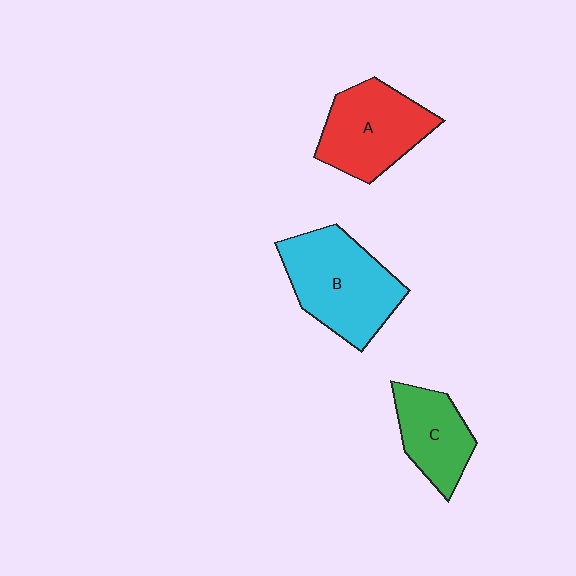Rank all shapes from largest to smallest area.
From largest to smallest: B (cyan), A (red), C (green).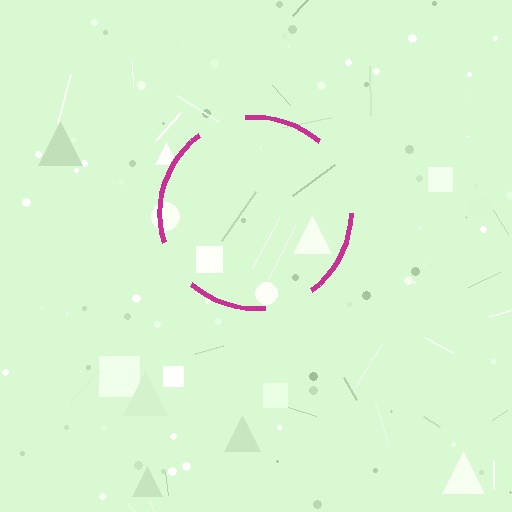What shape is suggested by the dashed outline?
The dashed outline suggests a circle.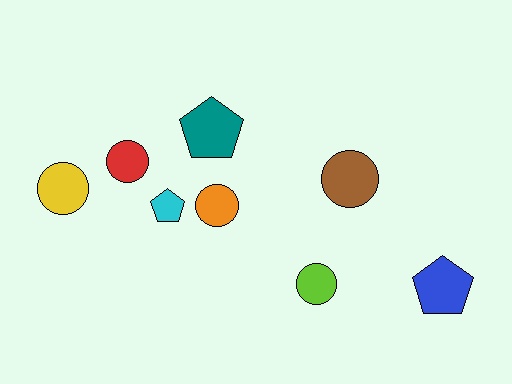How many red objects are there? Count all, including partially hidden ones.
There is 1 red object.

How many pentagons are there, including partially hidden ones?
There are 3 pentagons.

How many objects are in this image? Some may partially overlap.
There are 8 objects.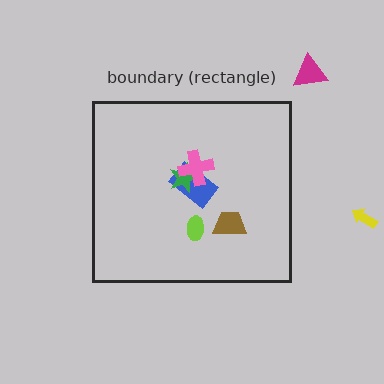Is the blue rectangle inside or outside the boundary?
Inside.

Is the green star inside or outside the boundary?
Inside.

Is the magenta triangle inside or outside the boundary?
Outside.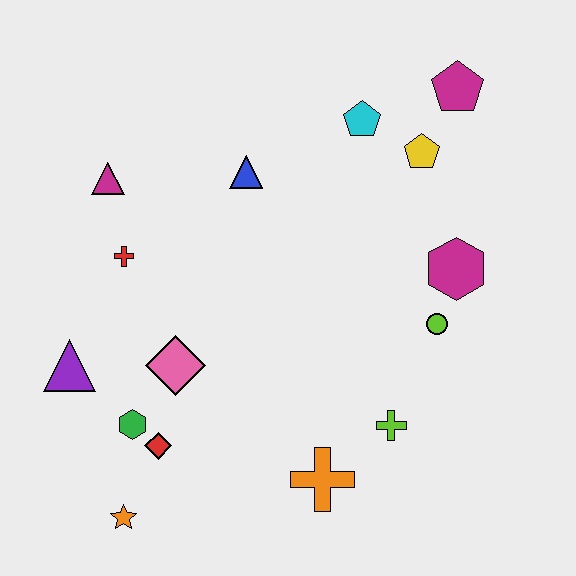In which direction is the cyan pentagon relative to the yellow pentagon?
The cyan pentagon is to the left of the yellow pentagon.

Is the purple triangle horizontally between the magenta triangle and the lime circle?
No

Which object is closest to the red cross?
The magenta triangle is closest to the red cross.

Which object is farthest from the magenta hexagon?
The orange star is farthest from the magenta hexagon.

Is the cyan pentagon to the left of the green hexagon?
No